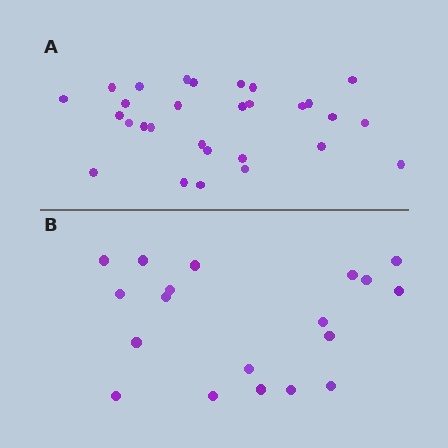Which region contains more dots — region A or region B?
Region A (the top region) has more dots.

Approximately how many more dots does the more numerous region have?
Region A has roughly 10 or so more dots than region B.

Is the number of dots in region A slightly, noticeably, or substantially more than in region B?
Region A has substantially more. The ratio is roughly 1.5 to 1.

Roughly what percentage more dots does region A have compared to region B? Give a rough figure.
About 55% more.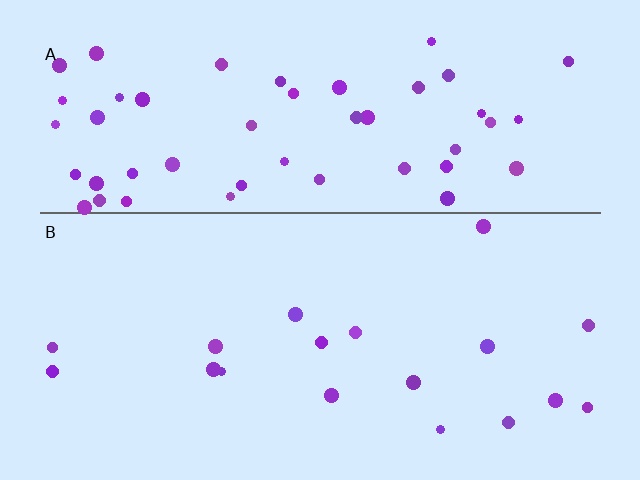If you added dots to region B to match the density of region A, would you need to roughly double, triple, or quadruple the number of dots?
Approximately triple.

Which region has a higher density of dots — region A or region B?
A (the top).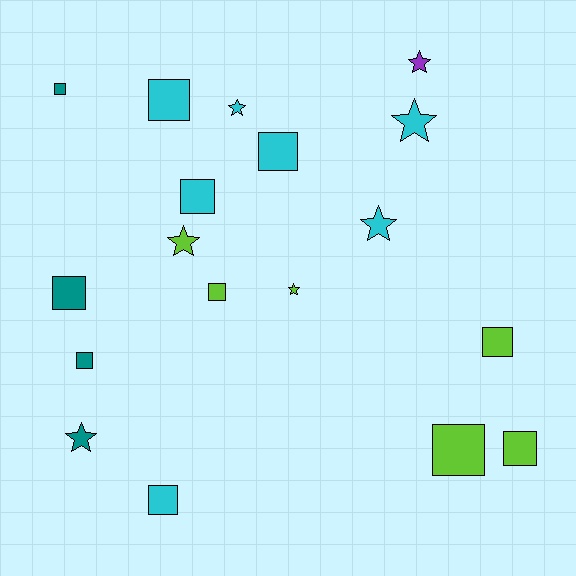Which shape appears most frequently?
Square, with 11 objects.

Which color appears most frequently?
Cyan, with 7 objects.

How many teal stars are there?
There is 1 teal star.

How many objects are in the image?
There are 18 objects.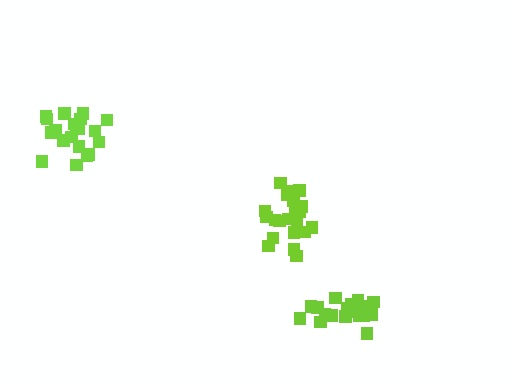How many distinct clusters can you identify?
There are 3 distinct clusters.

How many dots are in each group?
Group 1: 20 dots, Group 2: 21 dots, Group 3: 19 dots (60 total).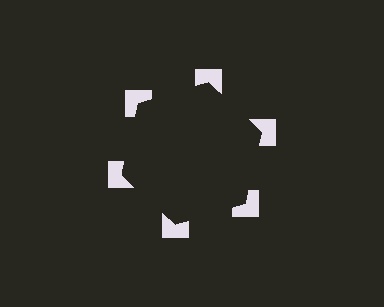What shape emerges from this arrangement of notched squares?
An illusory hexagon — its edges are inferred from the aligned wedge cuts in the notched squares, not physically drawn.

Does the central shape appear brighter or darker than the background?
It typically appears slightly darker than the background, even though no actual brightness change is drawn.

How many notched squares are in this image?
There are 6 — one at each vertex of the illusory hexagon.